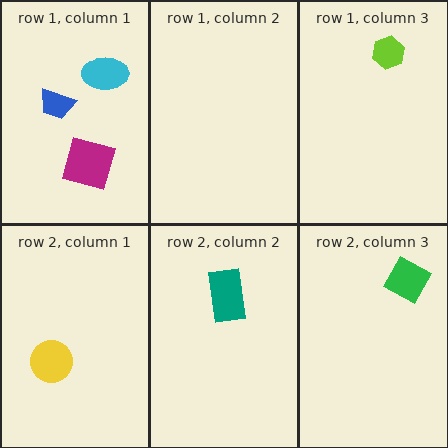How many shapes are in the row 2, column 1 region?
1.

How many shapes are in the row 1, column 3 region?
1.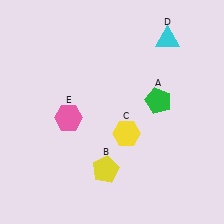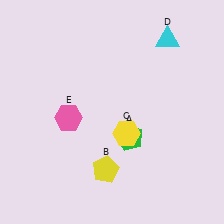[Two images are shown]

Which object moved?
The green pentagon (A) moved down.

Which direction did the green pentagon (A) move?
The green pentagon (A) moved down.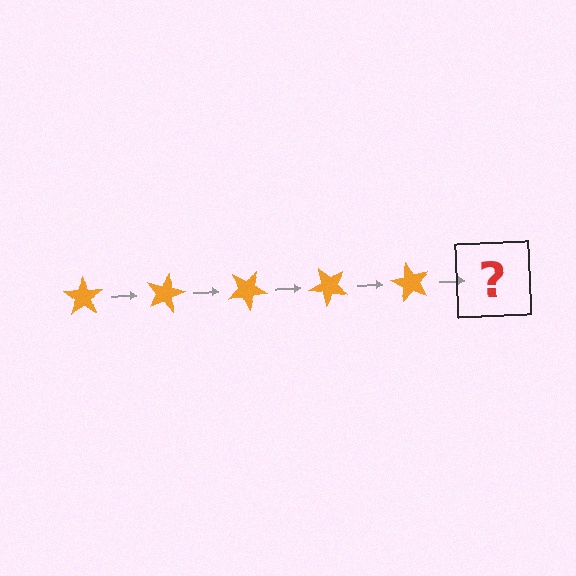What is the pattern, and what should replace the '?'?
The pattern is that the star rotates 15 degrees each step. The '?' should be an orange star rotated 75 degrees.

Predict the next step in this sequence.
The next step is an orange star rotated 75 degrees.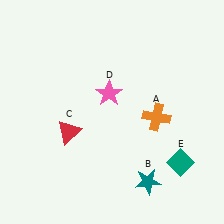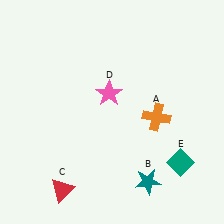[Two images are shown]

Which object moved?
The red triangle (C) moved down.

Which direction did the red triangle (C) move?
The red triangle (C) moved down.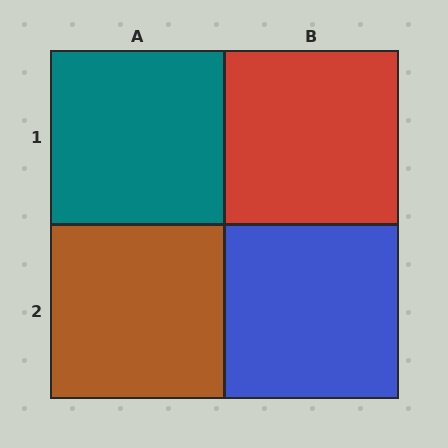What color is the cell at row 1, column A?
Teal.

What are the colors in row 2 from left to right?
Brown, blue.